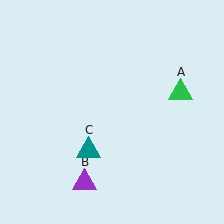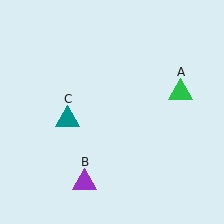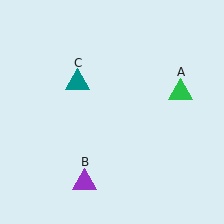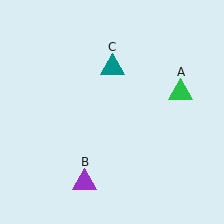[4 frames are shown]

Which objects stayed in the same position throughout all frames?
Green triangle (object A) and purple triangle (object B) remained stationary.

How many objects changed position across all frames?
1 object changed position: teal triangle (object C).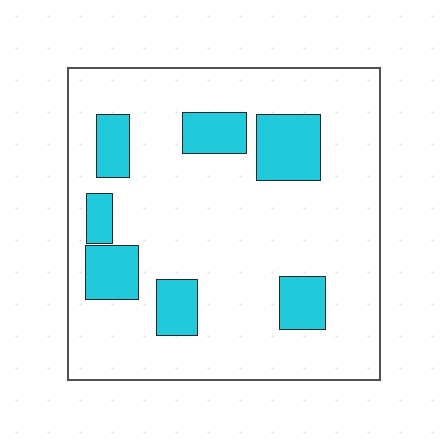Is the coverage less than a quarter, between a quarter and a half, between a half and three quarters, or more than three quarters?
Less than a quarter.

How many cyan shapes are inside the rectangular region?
7.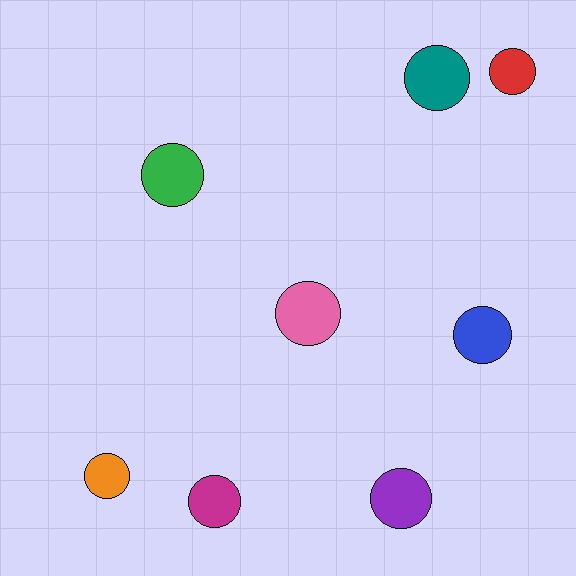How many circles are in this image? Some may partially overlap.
There are 8 circles.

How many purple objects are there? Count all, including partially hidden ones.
There is 1 purple object.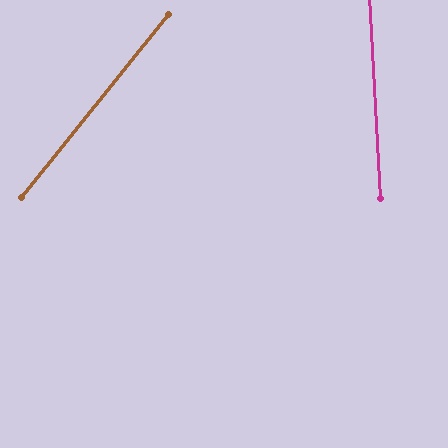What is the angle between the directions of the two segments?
Approximately 42 degrees.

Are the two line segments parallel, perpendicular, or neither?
Neither parallel nor perpendicular — they differ by about 42°.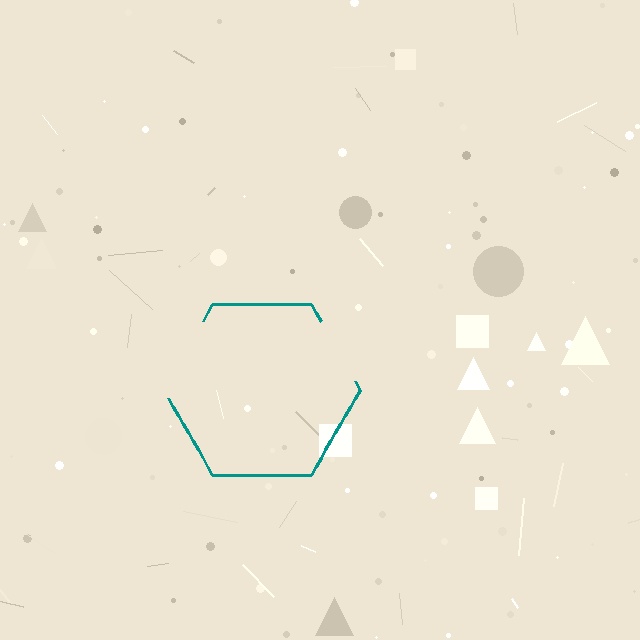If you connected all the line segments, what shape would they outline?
They would outline a hexagon.